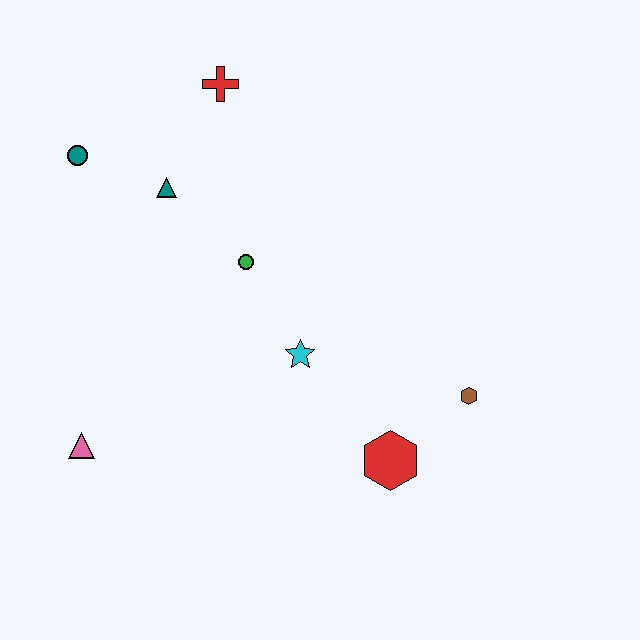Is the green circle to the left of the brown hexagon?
Yes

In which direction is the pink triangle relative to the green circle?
The pink triangle is below the green circle.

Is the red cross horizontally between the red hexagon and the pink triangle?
Yes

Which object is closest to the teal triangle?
The teal circle is closest to the teal triangle.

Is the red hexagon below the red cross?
Yes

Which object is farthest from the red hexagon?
The teal circle is farthest from the red hexagon.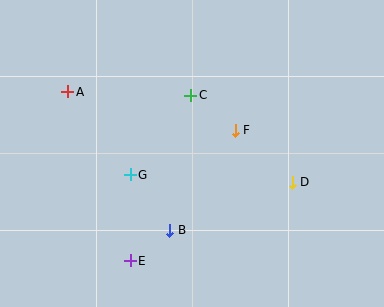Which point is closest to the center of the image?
Point F at (235, 130) is closest to the center.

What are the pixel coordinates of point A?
Point A is at (68, 92).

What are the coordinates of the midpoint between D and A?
The midpoint between D and A is at (180, 137).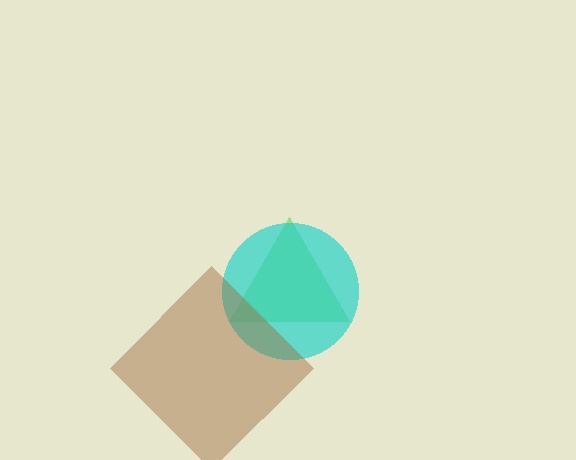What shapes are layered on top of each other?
The layered shapes are: a lime triangle, a cyan circle, a brown diamond.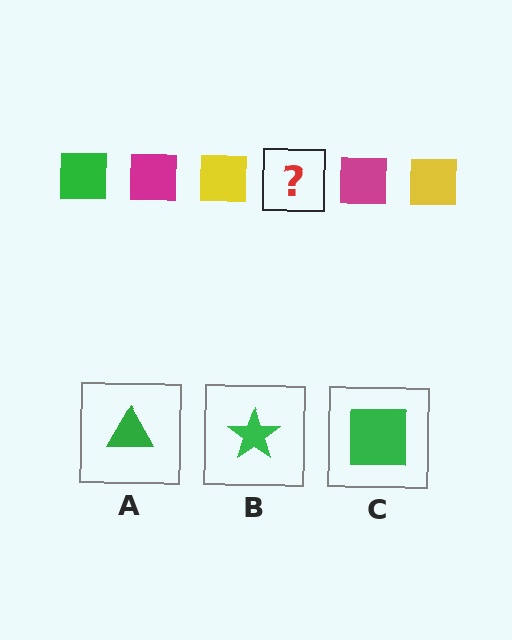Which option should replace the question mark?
Option C.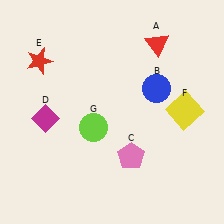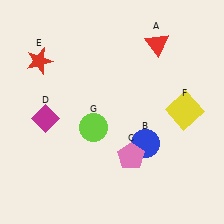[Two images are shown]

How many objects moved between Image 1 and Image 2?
1 object moved between the two images.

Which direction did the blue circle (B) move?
The blue circle (B) moved down.